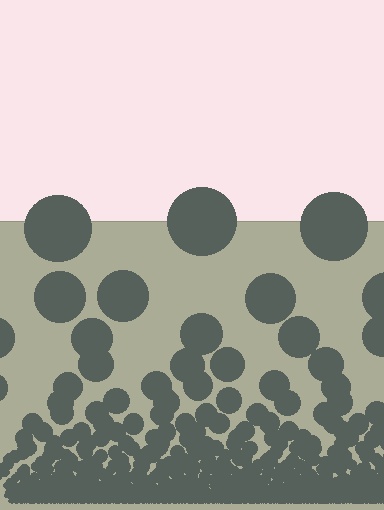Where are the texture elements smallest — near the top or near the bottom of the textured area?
Near the bottom.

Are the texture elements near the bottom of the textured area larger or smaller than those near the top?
Smaller. The gradient is inverted — elements near the bottom are smaller and denser.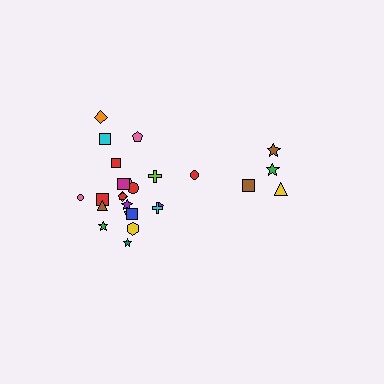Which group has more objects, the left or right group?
The left group.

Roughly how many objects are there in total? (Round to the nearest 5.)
Roughly 25 objects in total.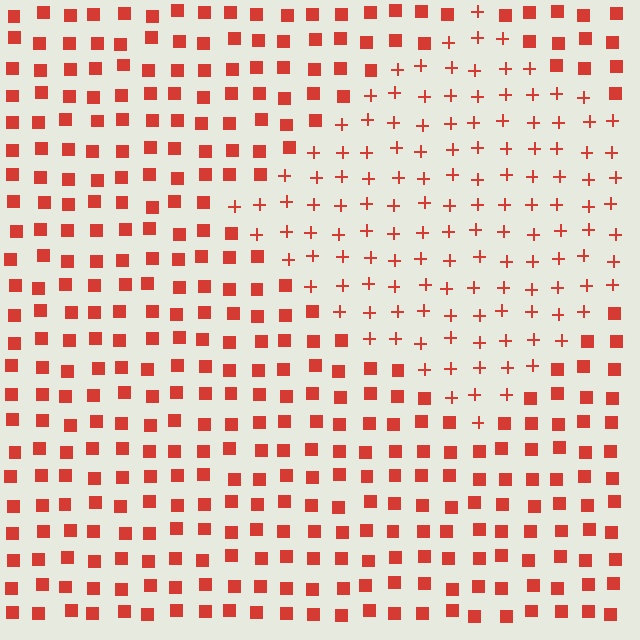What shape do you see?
I see a diamond.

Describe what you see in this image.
The image is filled with small red elements arranged in a uniform grid. A diamond-shaped region contains plus signs, while the surrounding area contains squares. The boundary is defined purely by the change in element shape.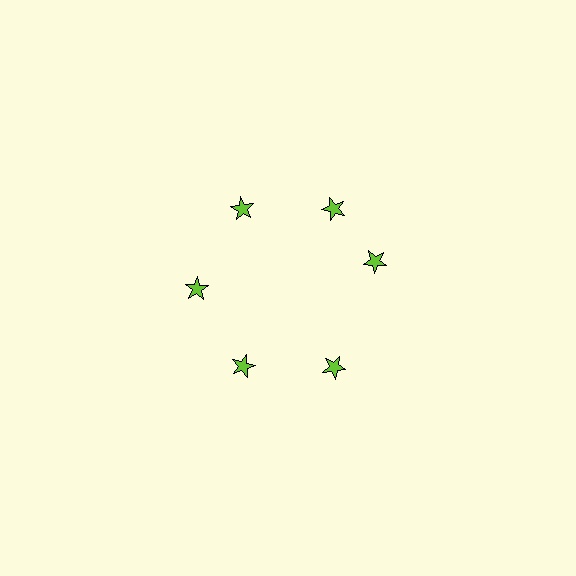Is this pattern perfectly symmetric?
No. The 6 lime stars are arranged in a ring, but one element near the 3 o'clock position is rotated out of alignment along the ring, breaking the 6-fold rotational symmetry.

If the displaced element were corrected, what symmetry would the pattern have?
It would have 6-fold rotational symmetry — the pattern would map onto itself every 60 degrees.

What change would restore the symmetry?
The symmetry would be restored by rotating it back into even spacing with its neighbors so that all 6 stars sit at equal angles and equal distance from the center.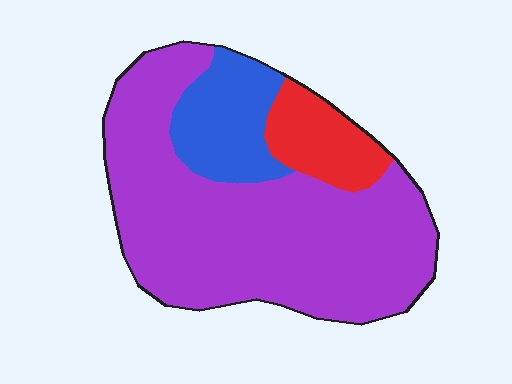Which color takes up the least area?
Red, at roughly 10%.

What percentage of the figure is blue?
Blue takes up less than a quarter of the figure.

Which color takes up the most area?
Purple, at roughly 70%.